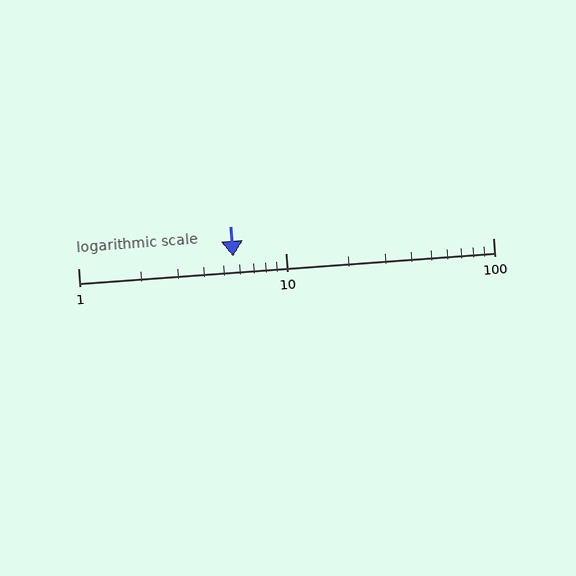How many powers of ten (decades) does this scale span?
The scale spans 2 decades, from 1 to 100.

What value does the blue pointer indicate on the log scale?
The pointer indicates approximately 5.6.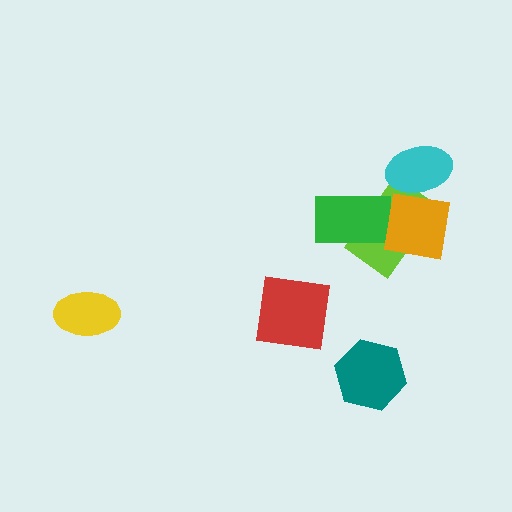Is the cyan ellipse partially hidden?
Yes, it is partially covered by another shape.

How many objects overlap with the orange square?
3 objects overlap with the orange square.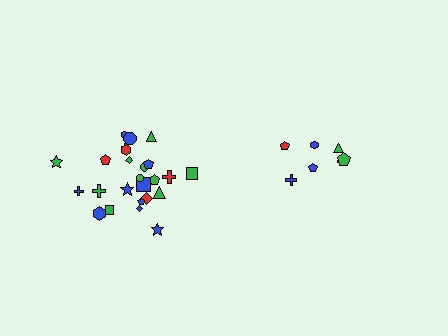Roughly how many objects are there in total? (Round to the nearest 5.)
Roughly 30 objects in total.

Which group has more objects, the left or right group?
The left group.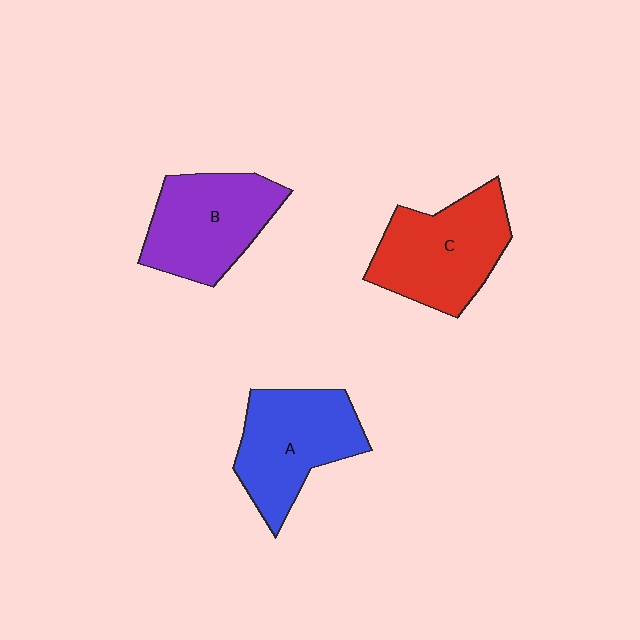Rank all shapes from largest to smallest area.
From largest to smallest: C (red), A (blue), B (purple).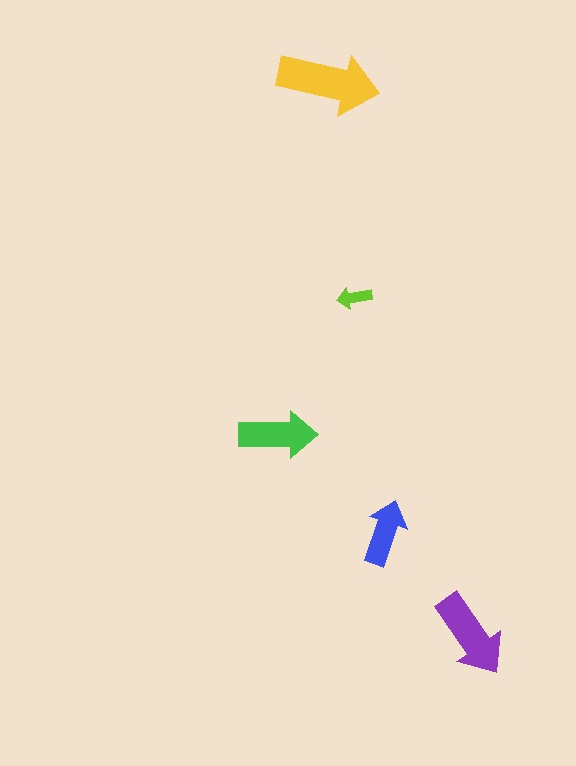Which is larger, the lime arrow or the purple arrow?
The purple one.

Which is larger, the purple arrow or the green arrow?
The purple one.